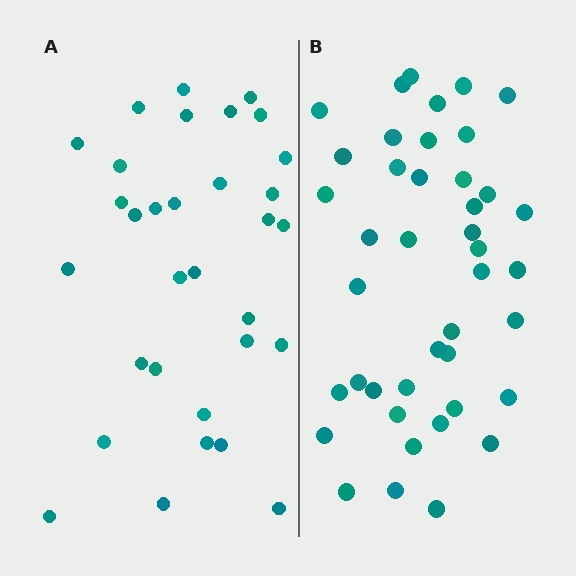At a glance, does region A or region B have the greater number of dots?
Region B (the right region) has more dots.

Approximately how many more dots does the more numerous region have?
Region B has roughly 10 or so more dots than region A.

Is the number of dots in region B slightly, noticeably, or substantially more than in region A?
Region B has noticeably more, but not dramatically so. The ratio is roughly 1.3 to 1.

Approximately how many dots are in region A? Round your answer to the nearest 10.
About 30 dots. (The exact count is 32, which rounds to 30.)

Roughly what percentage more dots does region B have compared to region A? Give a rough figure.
About 30% more.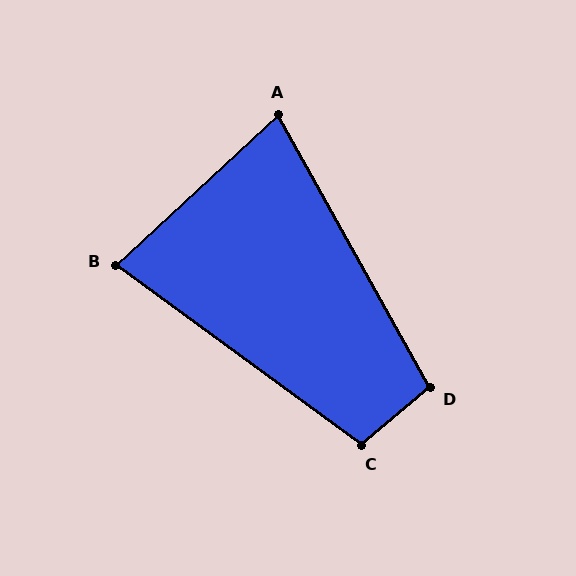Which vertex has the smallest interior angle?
A, at approximately 76 degrees.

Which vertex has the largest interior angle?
C, at approximately 104 degrees.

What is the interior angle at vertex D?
Approximately 101 degrees (obtuse).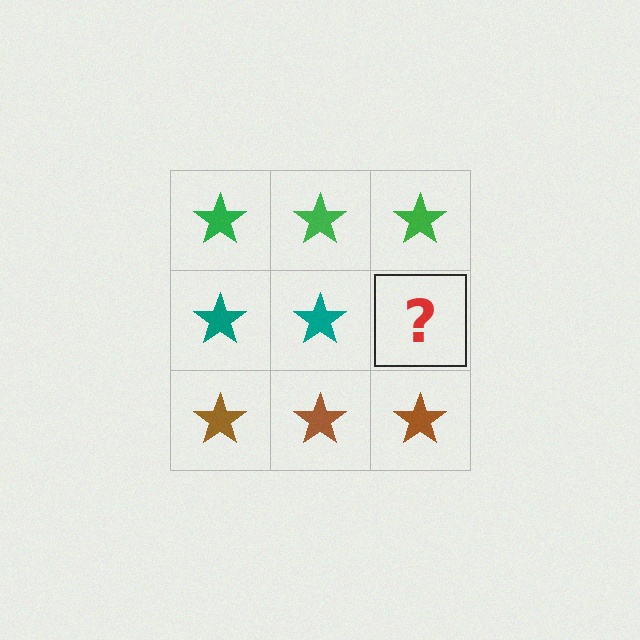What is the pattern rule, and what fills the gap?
The rule is that each row has a consistent color. The gap should be filled with a teal star.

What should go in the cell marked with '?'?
The missing cell should contain a teal star.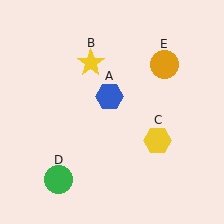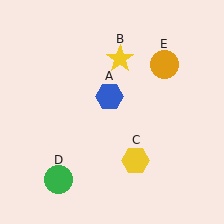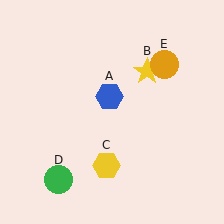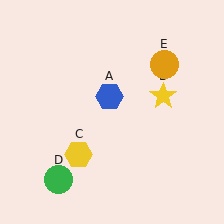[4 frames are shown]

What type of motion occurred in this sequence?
The yellow star (object B), yellow hexagon (object C) rotated clockwise around the center of the scene.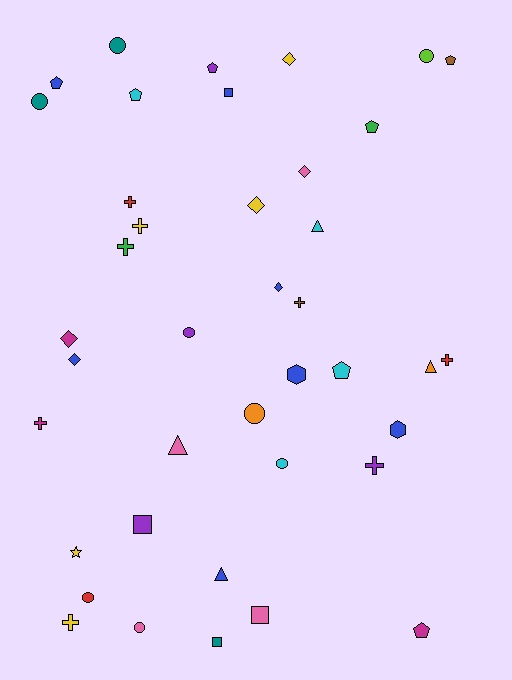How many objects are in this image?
There are 40 objects.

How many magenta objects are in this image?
There are 3 magenta objects.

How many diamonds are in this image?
There are 6 diamonds.